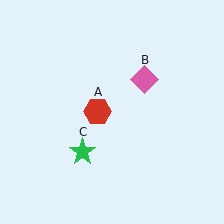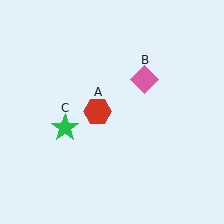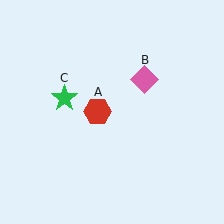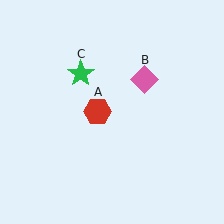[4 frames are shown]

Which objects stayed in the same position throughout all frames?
Red hexagon (object A) and pink diamond (object B) remained stationary.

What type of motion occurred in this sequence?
The green star (object C) rotated clockwise around the center of the scene.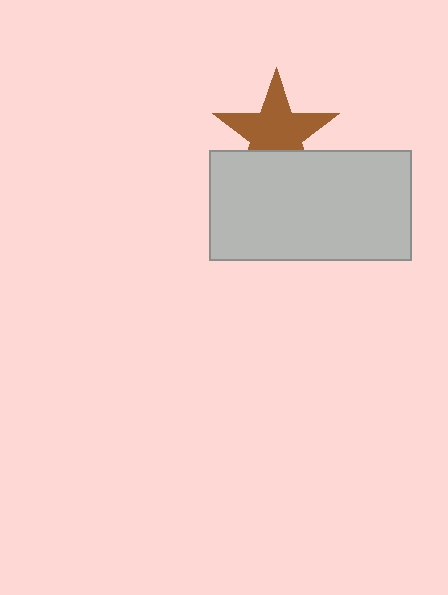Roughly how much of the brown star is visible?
Most of it is visible (roughly 70%).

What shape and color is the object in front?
The object in front is a light gray rectangle.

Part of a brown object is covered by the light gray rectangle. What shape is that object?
It is a star.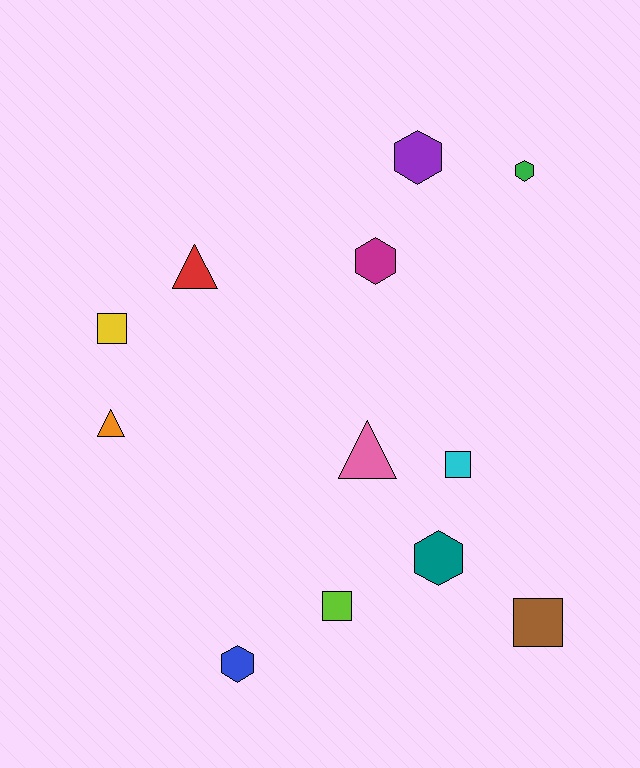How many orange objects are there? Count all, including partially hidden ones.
There is 1 orange object.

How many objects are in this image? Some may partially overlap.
There are 12 objects.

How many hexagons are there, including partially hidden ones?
There are 5 hexagons.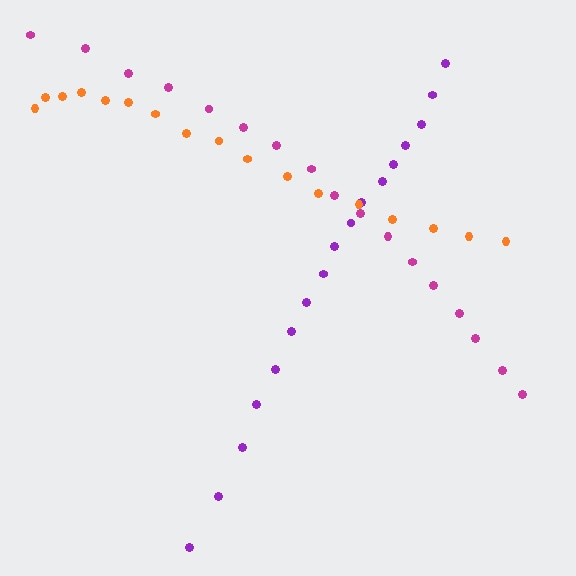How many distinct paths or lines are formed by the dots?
There are 3 distinct paths.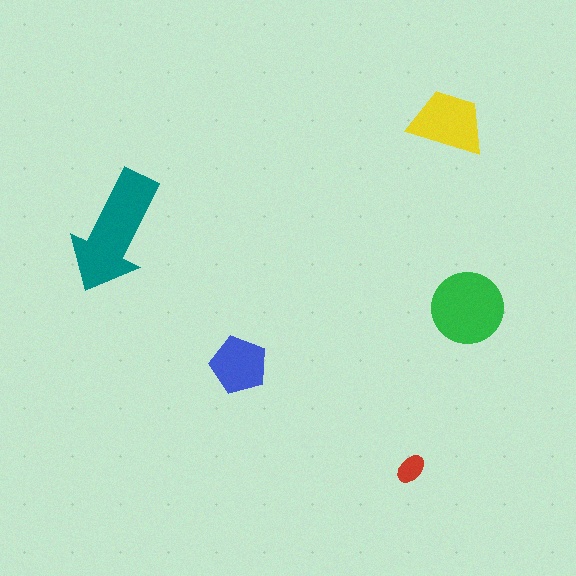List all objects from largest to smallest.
The teal arrow, the green circle, the yellow trapezoid, the blue pentagon, the red ellipse.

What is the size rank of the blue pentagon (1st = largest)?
4th.